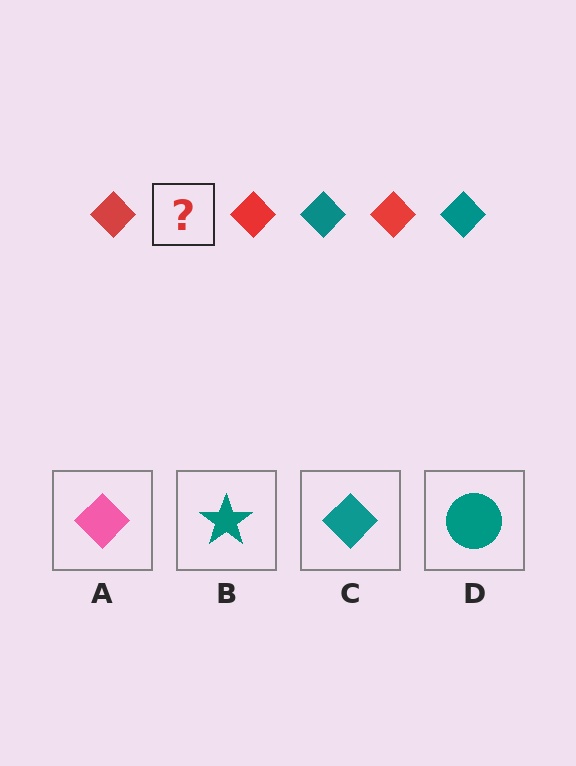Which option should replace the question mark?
Option C.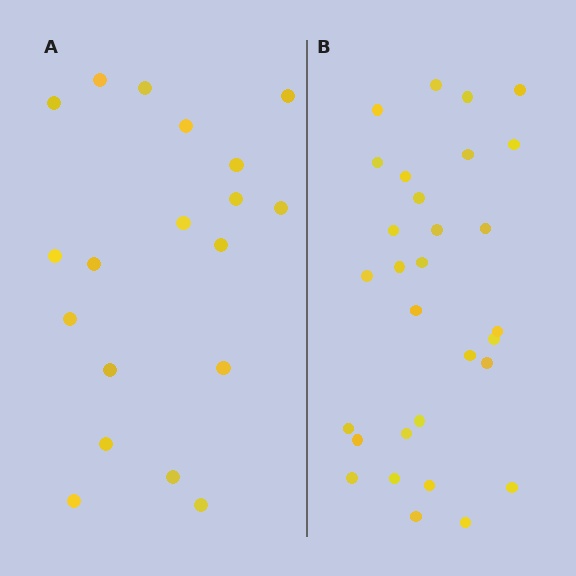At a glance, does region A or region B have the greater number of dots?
Region B (the right region) has more dots.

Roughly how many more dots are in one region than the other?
Region B has roughly 12 or so more dots than region A.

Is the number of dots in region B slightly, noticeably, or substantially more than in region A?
Region B has substantially more. The ratio is roughly 1.6 to 1.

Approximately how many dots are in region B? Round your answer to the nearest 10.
About 30 dots.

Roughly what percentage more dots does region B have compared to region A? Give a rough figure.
About 60% more.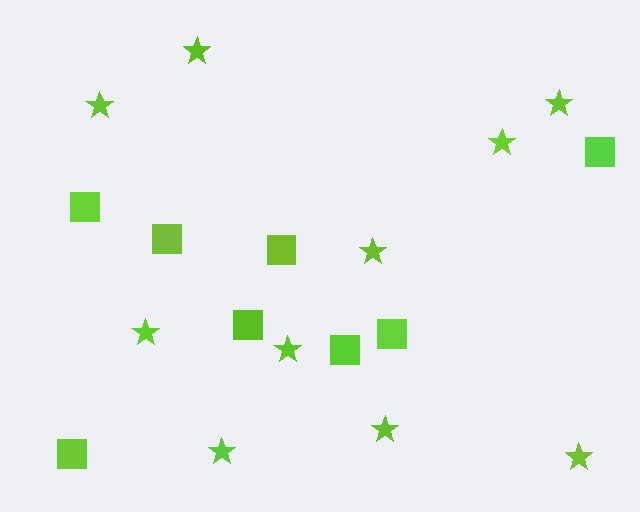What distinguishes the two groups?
There are 2 groups: one group of stars (10) and one group of squares (8).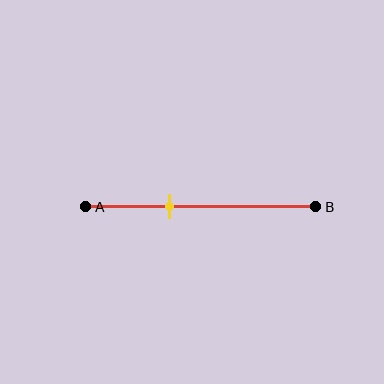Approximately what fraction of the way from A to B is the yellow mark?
The yellow mark is approximately 35% of the way from A to B.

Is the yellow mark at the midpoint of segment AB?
No, the mark is at about 35% from A, not at the 50% midpoint.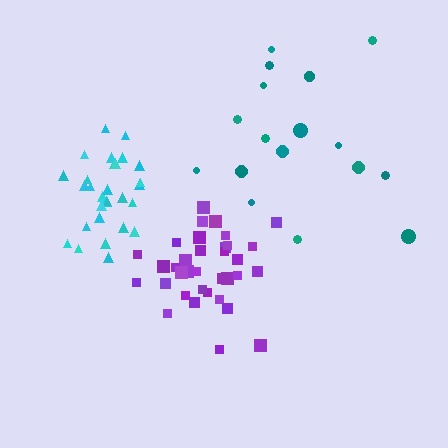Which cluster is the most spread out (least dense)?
Teal.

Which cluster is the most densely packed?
Purple.